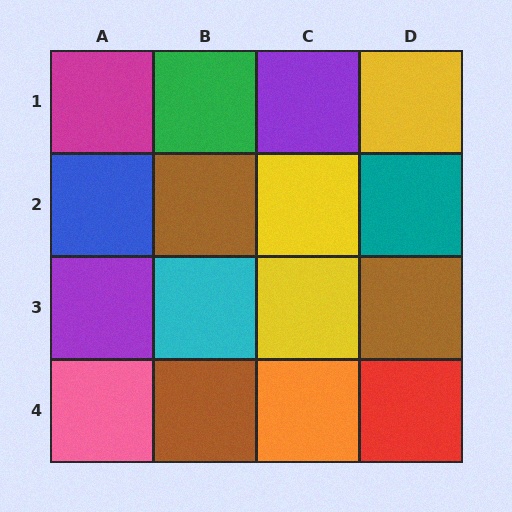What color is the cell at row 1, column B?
Green.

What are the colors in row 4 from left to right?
Pink, brown, orange, red.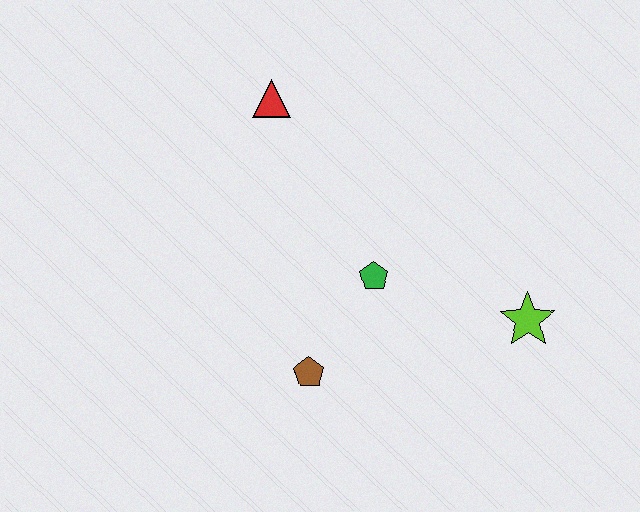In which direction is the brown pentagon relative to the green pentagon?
The brown pentagon is below the green pentagon.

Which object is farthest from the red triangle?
The lime star is farthest from the red triangle.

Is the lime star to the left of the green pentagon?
No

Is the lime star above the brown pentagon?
Yes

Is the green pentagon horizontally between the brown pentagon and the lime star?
Yes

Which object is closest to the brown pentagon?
The green pentagon is closest to the brown pentagon.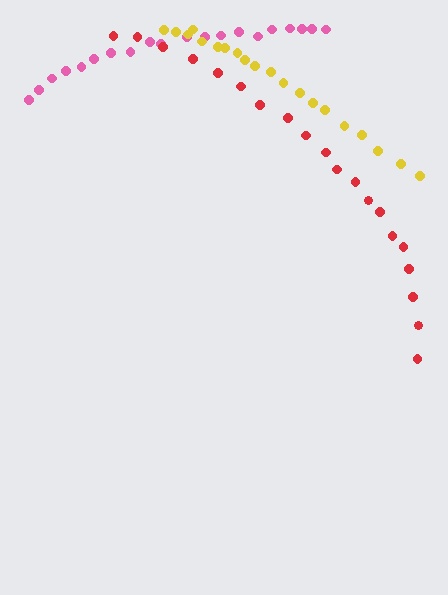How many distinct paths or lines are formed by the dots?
There are 3 distinct paths.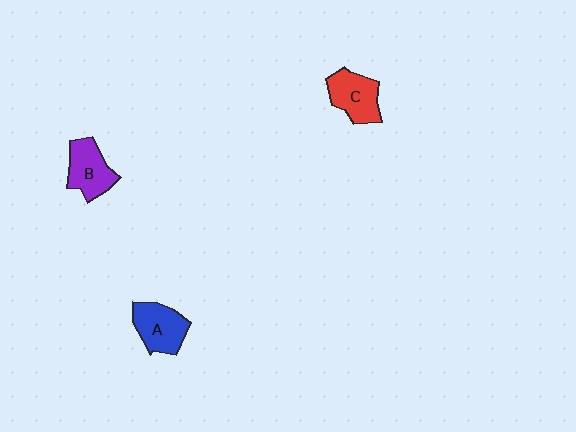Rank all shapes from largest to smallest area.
From largest to smallest: A (blue), C (red), B (purple).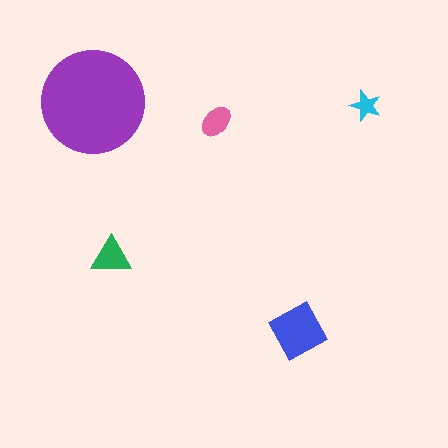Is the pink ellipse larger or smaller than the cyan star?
Larger.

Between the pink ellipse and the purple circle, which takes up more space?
The purple circle.